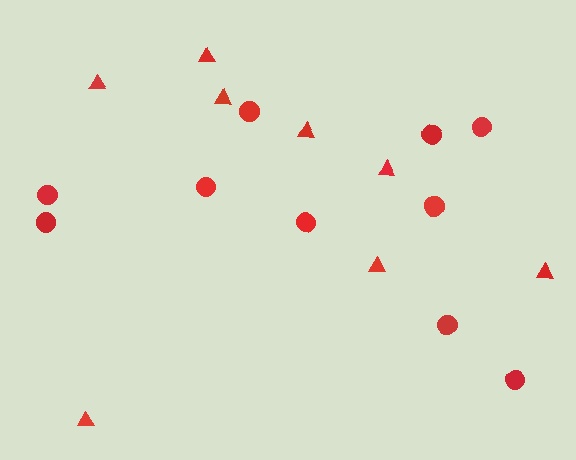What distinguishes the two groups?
There are 2 groups: one group of triangles (8) and one group of circles (10).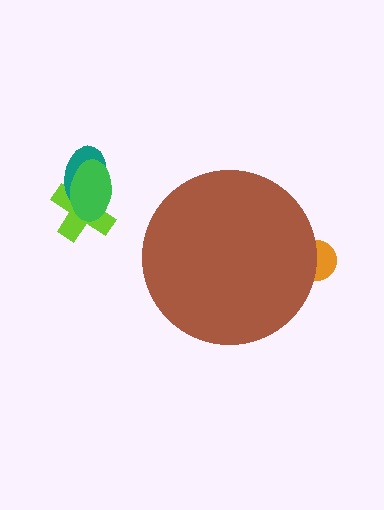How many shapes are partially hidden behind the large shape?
1 shape is partially hidden.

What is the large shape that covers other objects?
A brown circle.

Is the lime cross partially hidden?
No, the lime cross is fully visible.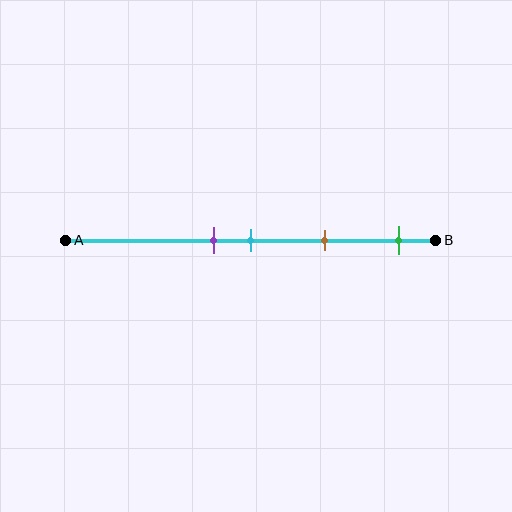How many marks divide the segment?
There are 4 marks dividing the segment.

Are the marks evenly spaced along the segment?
No, the marks are not evenly spaced.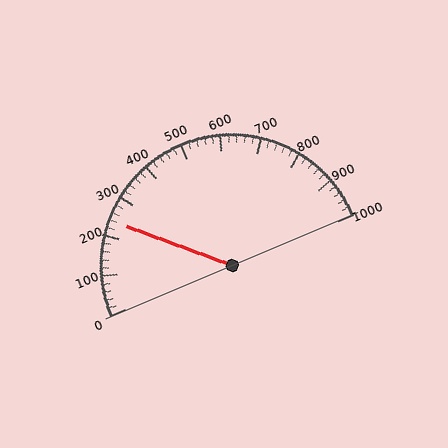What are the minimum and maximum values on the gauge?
The gauge ranges from 0 to 1000.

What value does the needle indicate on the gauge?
The needle indicates approximately 240.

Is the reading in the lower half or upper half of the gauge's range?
The reading is in the lower half of the range (0 to 1000).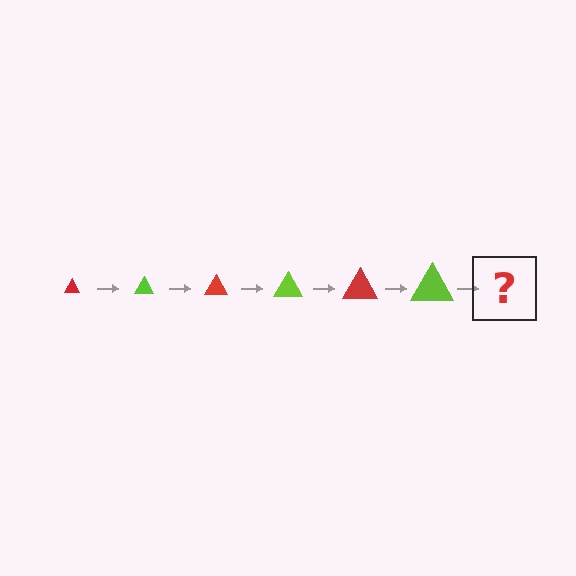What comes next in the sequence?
The next element should be a red triangle, larger than the previous one.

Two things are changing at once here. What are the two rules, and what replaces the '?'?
The two rules are that the triangle grows larger each step and the color cycles through red and lime. The '?' should be a red triangle, larger than the previous one.